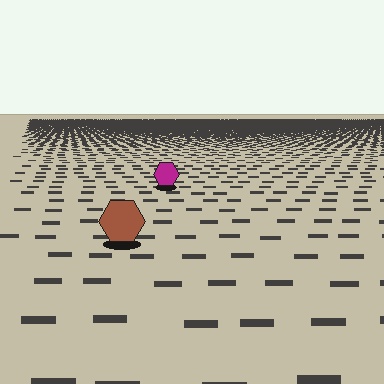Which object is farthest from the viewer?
The magenta hexagon is farthest from the viewer. It appears smaller and the ground texture around it is denser.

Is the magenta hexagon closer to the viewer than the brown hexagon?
No. The brown hexagon is closer — you can tell from the texture gradient: the ground texture is coarser near it.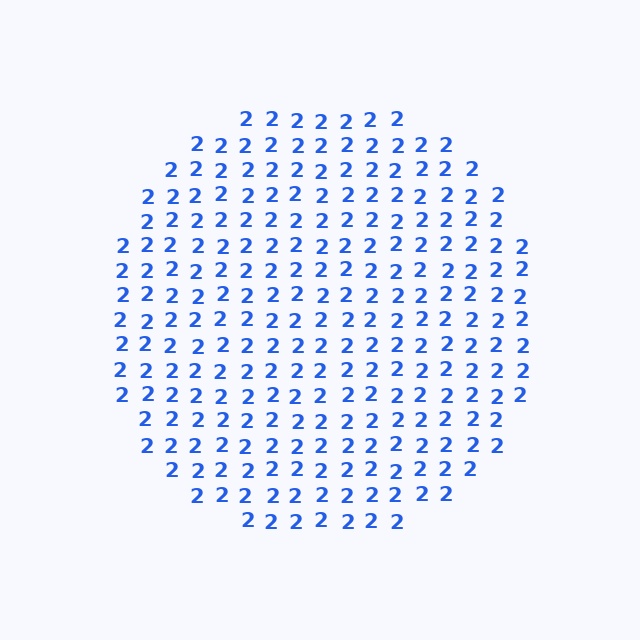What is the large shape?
The large shape is a circle.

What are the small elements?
The small elements are digit 2's.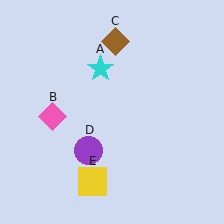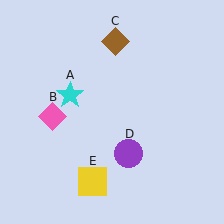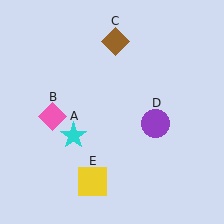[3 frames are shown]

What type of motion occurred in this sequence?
The cyan star (object A), purple circle (object D) rotated counterclockwise around the center of the scene.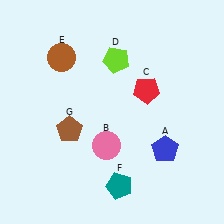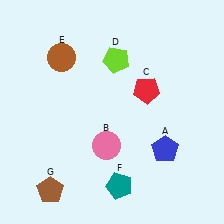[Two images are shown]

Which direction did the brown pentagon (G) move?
The brown pentagon (G) moved down.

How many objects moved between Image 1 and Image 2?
1 object moved between the two images.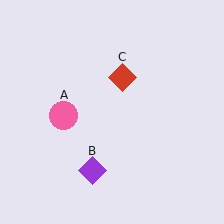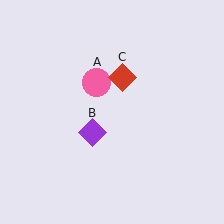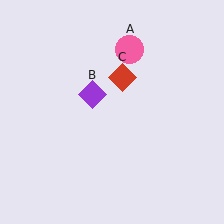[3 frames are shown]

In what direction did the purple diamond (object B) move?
The purple diamond (object B) moved up.